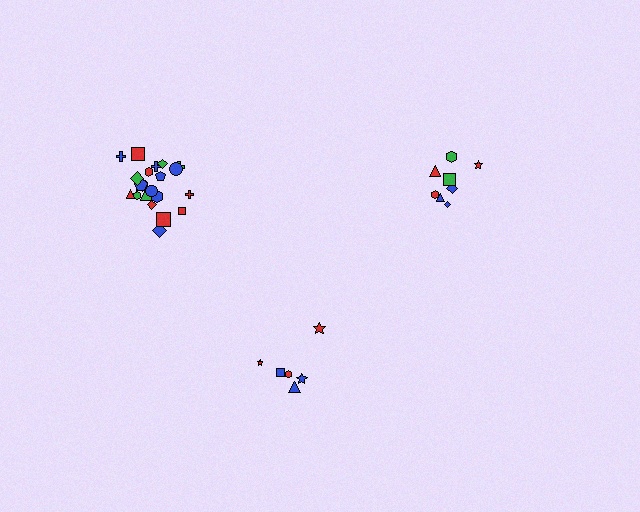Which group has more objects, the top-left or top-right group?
The top-left group.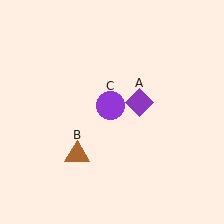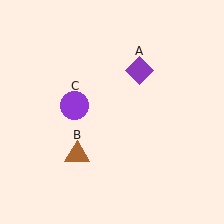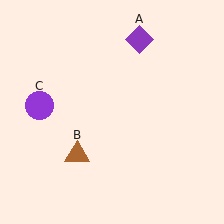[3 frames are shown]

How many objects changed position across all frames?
2 objects changed position: purple diamond (object A), purple circle (object C).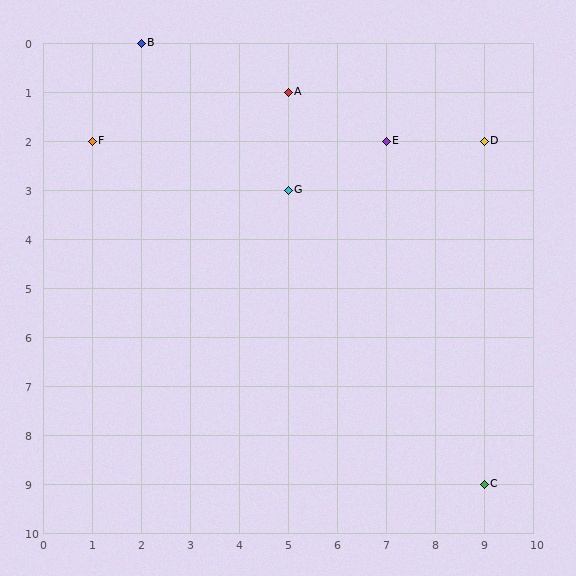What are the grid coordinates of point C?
Point C is at grid coordinates (9, 9).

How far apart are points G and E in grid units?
Points G and E are 2 columns and 1 row apart (about 2.2 grid units diagonally).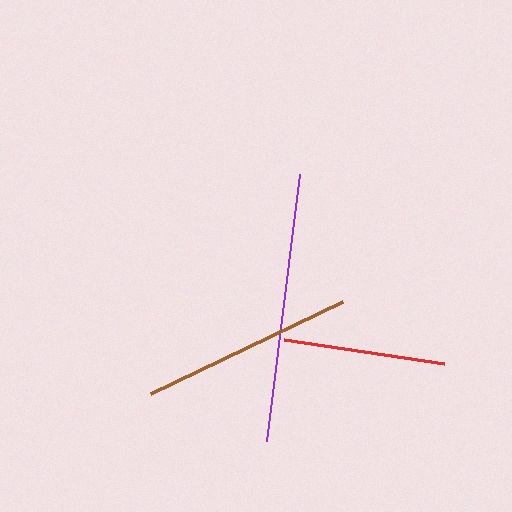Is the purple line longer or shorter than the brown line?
The purple line is longer than the brown line.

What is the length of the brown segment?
The brown segment is approximately 213 pixels long.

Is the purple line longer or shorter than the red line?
The purple line is longer than the red line.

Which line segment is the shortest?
The red line is the shortest at approximately 162 pixels.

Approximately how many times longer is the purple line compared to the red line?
The purple line is approximately 1.7 times the length of the red line.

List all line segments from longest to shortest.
From longest to shortest: purple, brown, red.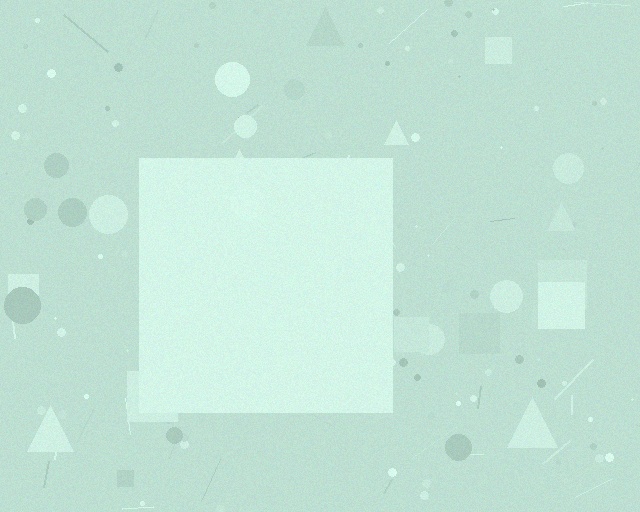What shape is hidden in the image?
A square is hidden in the image.